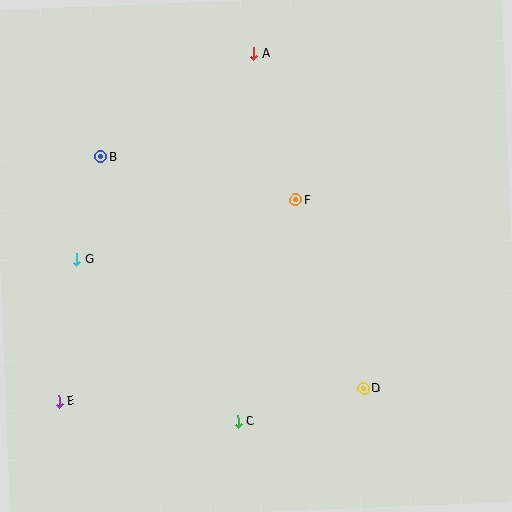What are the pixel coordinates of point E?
Point E is at (59, 401).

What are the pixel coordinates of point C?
Point C is at (238, 421).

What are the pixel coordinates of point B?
Point B is at (101, 157).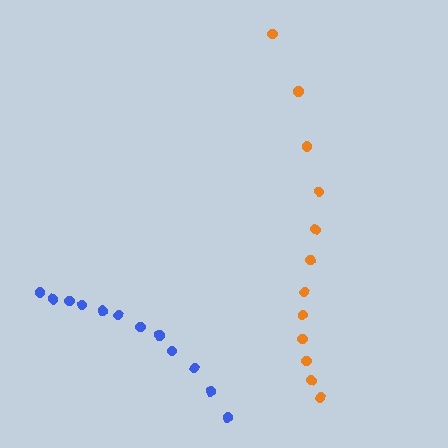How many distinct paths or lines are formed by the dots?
There are 2 distinct paths.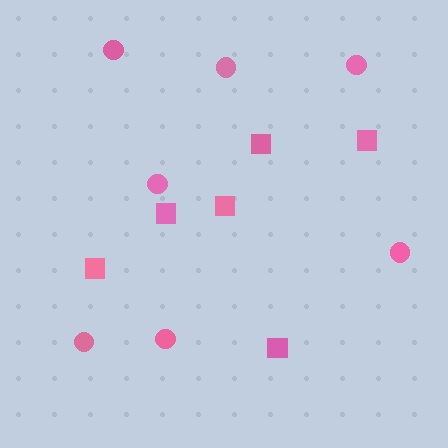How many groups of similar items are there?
There are 2 groups: one group of squares (6) and one group of circles (7).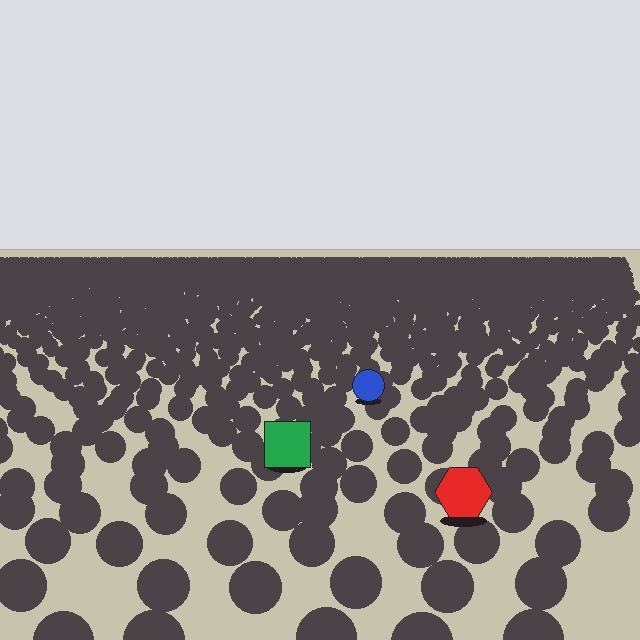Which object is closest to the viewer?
The red hexagon is closest. The texture marks near it are larger and more spread out.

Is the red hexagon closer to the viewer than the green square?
Yes. The red hexagon is closer — you can tell from the texture gradient: the ground texture is coarser near it.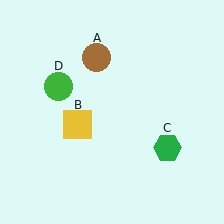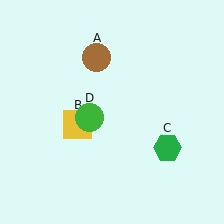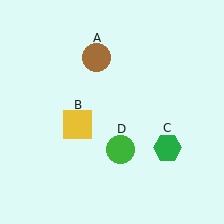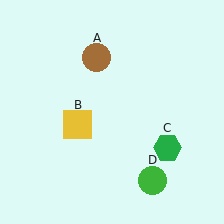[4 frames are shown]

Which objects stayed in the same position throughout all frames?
Brown circle (object A) and yellow square (object B) and green hexagon (object C) remained stationary.